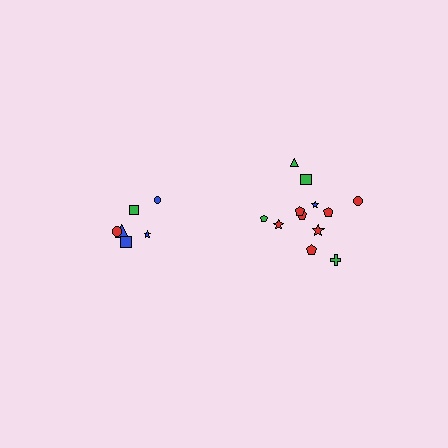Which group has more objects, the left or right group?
The right group.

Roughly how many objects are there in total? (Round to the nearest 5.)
Roughly 20 objects in total.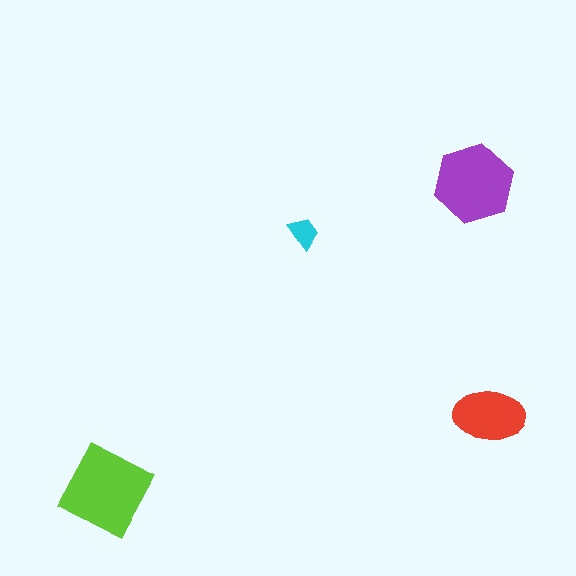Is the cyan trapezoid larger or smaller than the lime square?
Smaller.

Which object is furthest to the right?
The red ellipse is rightmost.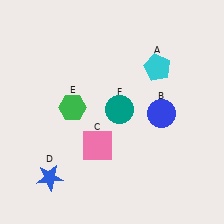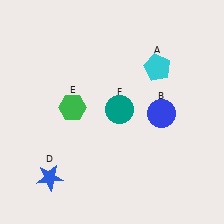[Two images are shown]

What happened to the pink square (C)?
The pink square (C) was removed in Image 2. It was in the bottom-left area of Image 1.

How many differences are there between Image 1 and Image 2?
There is 1 difference between the two images.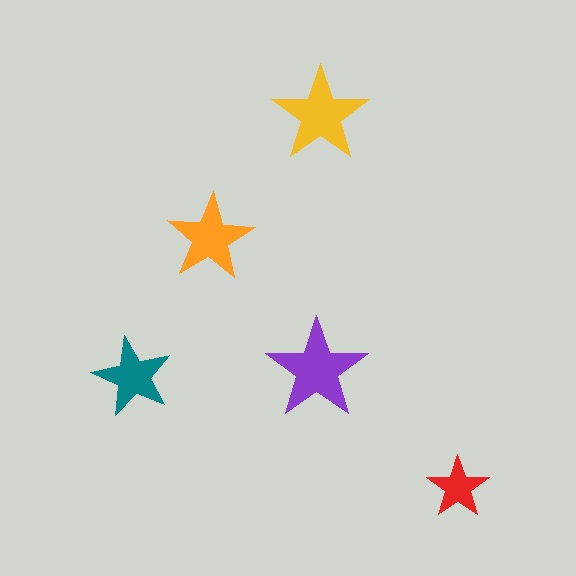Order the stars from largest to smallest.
the purple one, the yellow one, the orange one, the teal one, the red one.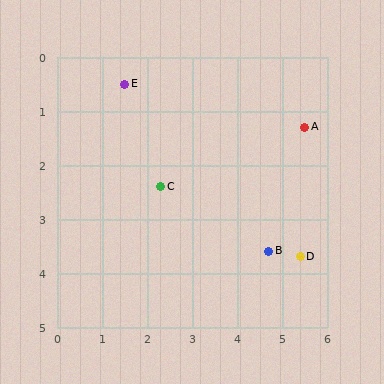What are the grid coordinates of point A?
Point A is at approximately (5.5, 1.3).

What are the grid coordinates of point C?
Point C is at approximately (2.3, 2.4).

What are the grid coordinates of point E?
Point E is at approximately (1.5, 0.5).